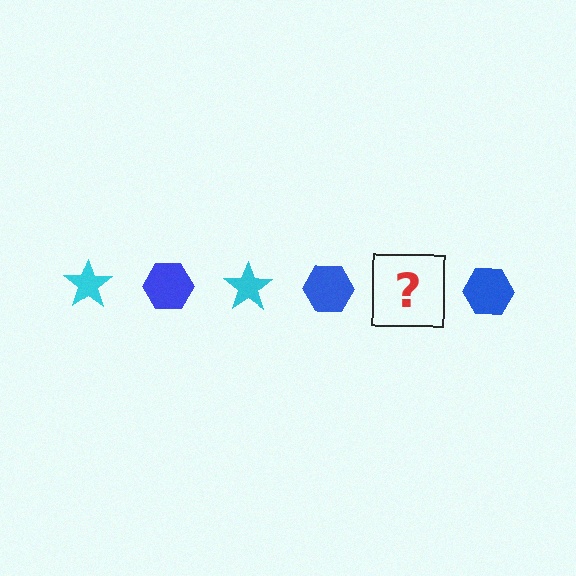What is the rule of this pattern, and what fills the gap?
The rule is that the pattern alternates between cyan star and blue hexagon. The gap should be filled with a cyan star.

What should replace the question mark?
The question mark should be replaced with a cyan star.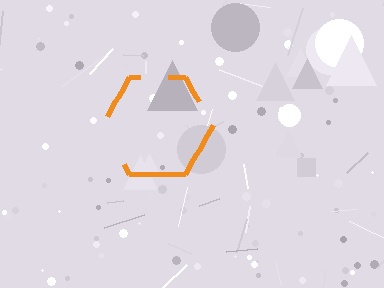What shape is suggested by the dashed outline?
The dashed outline suggests a hexagon.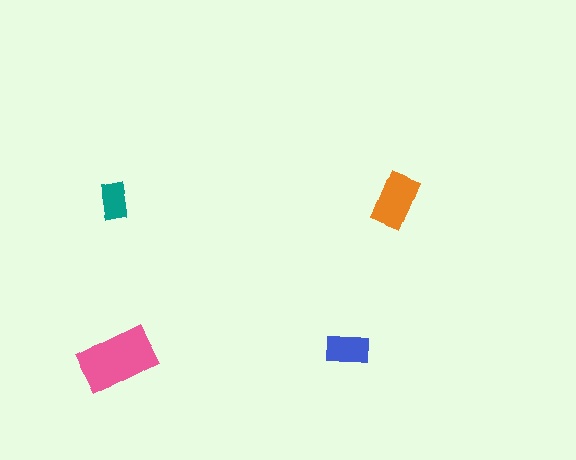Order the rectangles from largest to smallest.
the pink one, the orange one, the blue one, the teal one.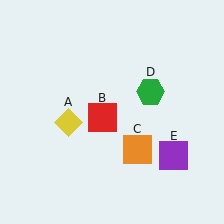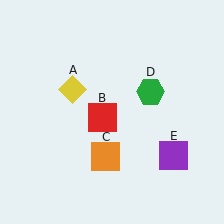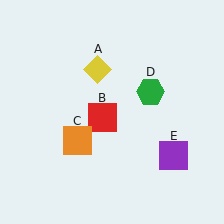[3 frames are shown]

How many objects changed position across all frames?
2 objects changed position: yellow diamond (object A), orange square (object C).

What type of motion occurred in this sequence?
The yellow diamond (object A), orange square (object C) rotated clockwise around the center of the scene.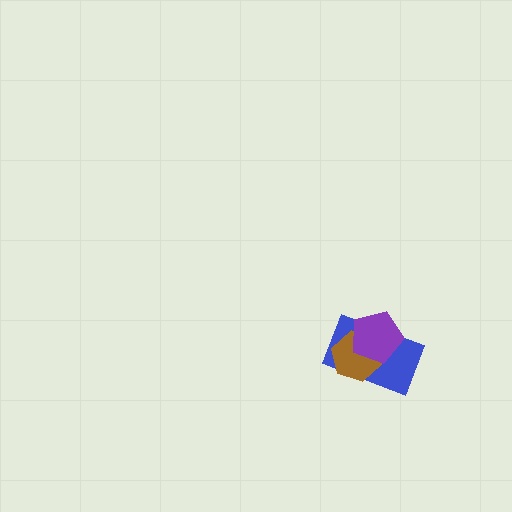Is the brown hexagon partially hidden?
Yes, it is partially covered by another shape.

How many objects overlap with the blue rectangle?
2 objects overlap with the blue rectangle.